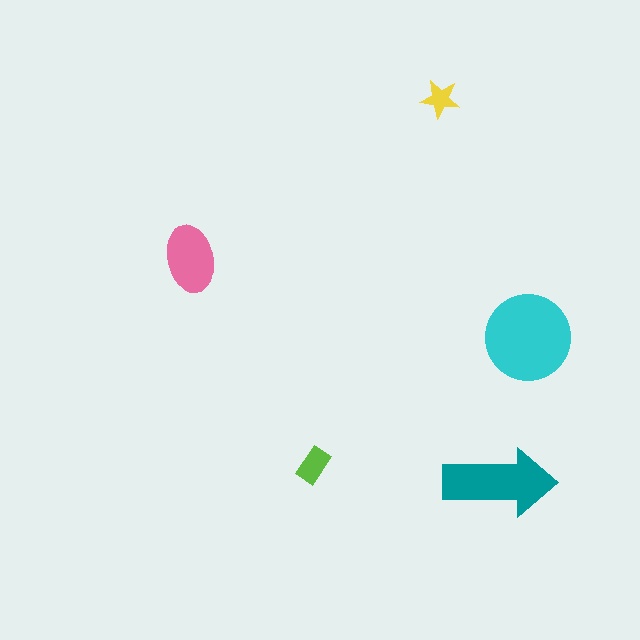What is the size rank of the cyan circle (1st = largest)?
1st.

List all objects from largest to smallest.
The cyan circle, the teal arrow, the pink ellipse, the lime rectangle, the yellow star.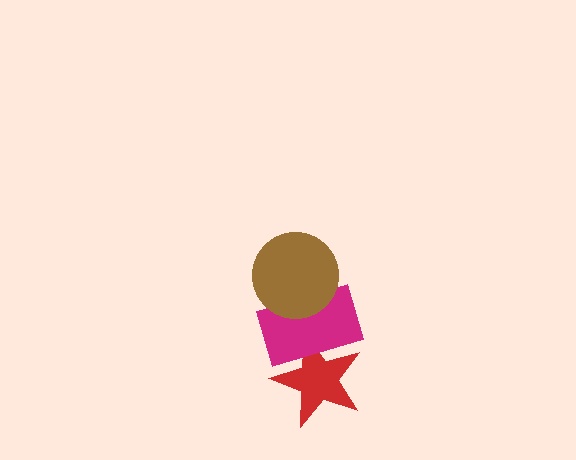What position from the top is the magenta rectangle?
The magenta rectangle is 2nd from the top.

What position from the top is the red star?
The red star is 3rd from the top.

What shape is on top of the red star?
The magenta rectangle is on top of the red star.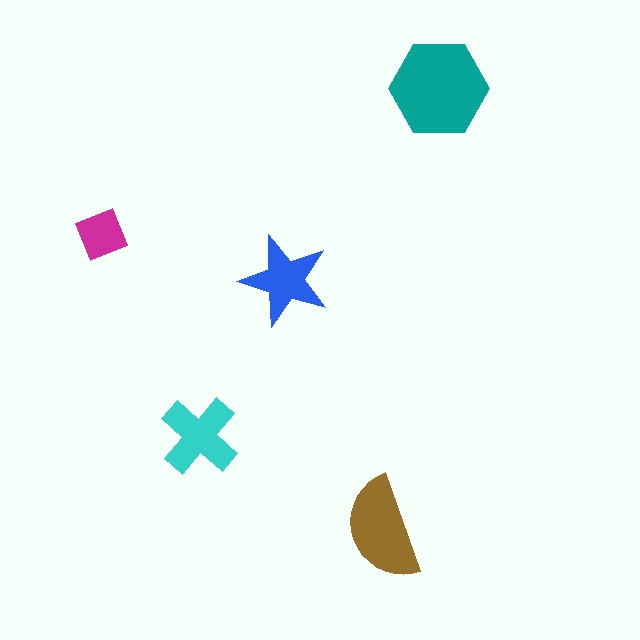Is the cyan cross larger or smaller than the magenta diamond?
Larger.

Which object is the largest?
The teal hexagon.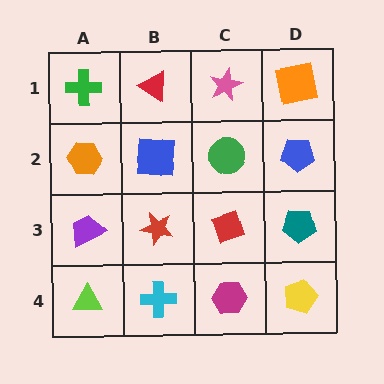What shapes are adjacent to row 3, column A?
An orange hexagon (row 2, column A), a lime triangle (row 4, column A), a red star (row 3, column B).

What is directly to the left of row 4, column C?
A cyan cross.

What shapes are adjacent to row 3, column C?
A green circle (row 2, column C), a magenta hexagon (row 4, column C), a red star (row 3, column B), a teal pentagon (row 3, column D).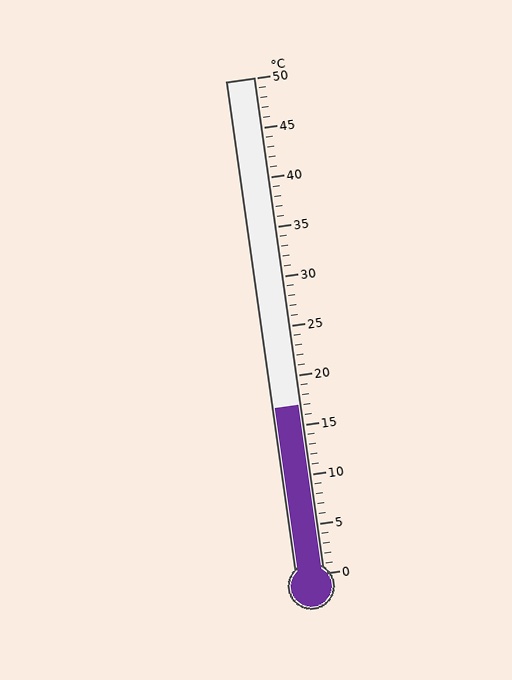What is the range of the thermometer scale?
The thermometer scale ranges from 0°C to 50°C.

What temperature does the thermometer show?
The thermometer shows approximately 17°C.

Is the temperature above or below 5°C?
The temperature is above 5°C.